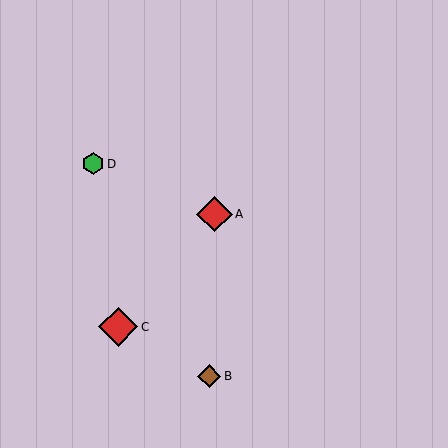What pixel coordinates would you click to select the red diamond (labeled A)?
Click at (214, 214) to select the red diamond A.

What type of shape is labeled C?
Shape C is a red diamond.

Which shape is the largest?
The red diamond (labeled C) is the largest.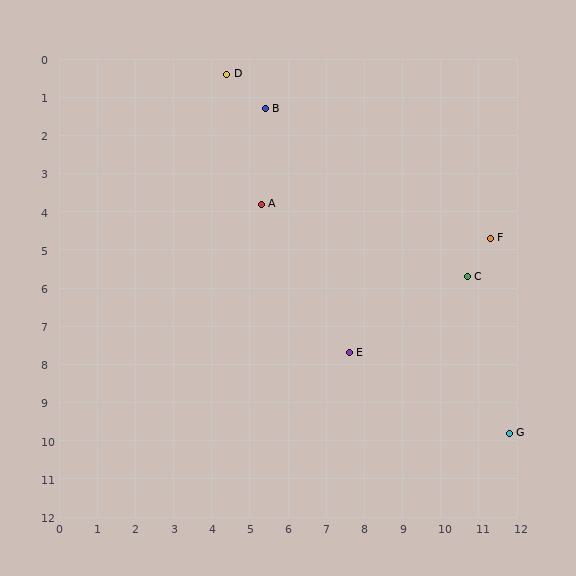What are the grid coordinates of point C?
Point C is at approximately (10.7, 5.7).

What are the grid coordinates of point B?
Point B is at approximately (5.4, 1.3).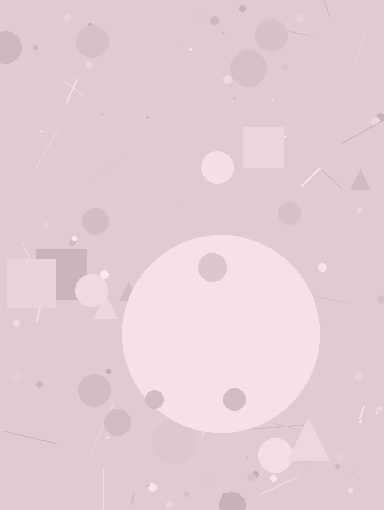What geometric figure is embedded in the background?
A circle is embedded in the background.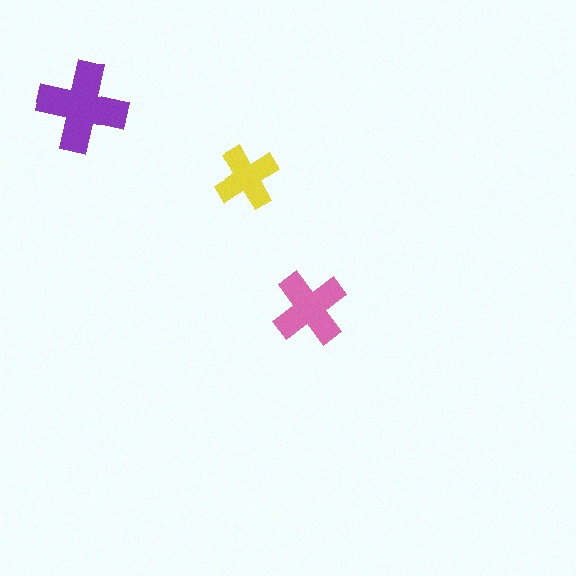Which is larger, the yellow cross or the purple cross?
The purple one.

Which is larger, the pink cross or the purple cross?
The purple one.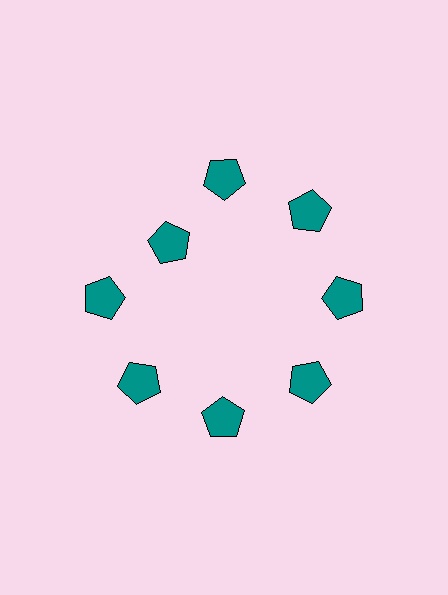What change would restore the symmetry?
The symmetry would be restored by moving it outward, back onto the ring so that all 8 pentagons sit at equal angles and equal distance from the center.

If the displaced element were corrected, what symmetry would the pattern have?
It would have 8-fold rotational symmetry — the pattern would map onto itself every 45 degrees.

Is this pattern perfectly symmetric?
No. The 8 teal pentagons are arranged in a ring, but one element near the 10 o'clock position is pulled inward toward the center, breaking the 8-fold rotational symmetry.